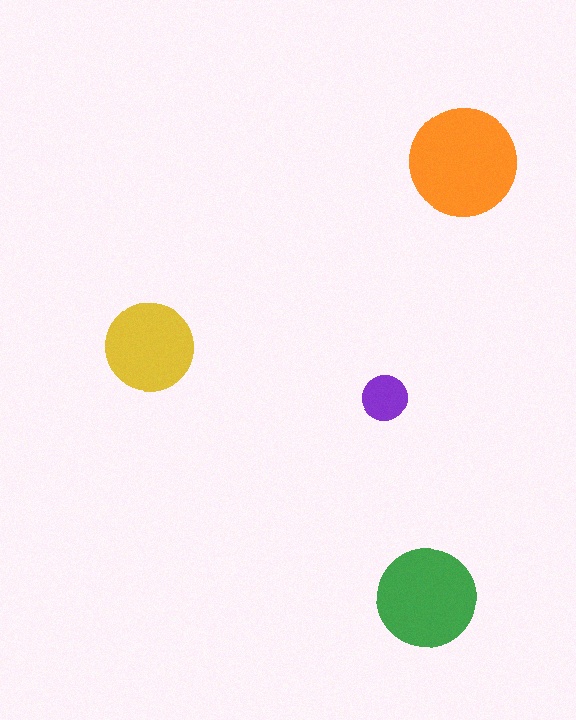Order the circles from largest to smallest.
the orange one, the green one, the yellow one, the purple one.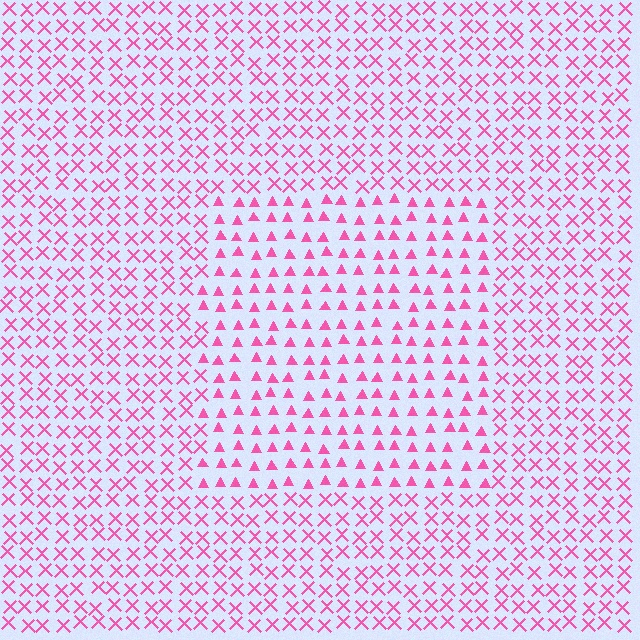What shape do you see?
I see a rectangle.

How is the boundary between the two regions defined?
The boundary is defined by a change in element shape: triangles inside vs. X marks outside. All elements share the same color and spacing.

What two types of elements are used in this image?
The image uses triangles inside the rectangle region and X marks outside it.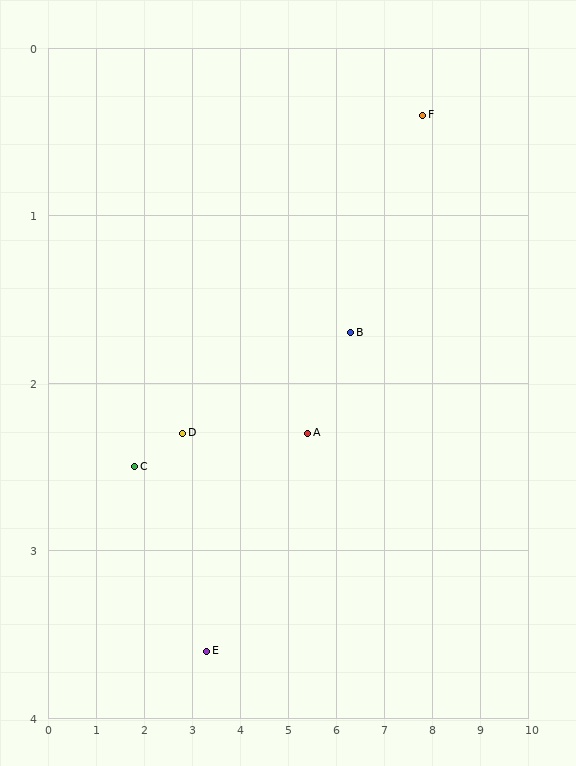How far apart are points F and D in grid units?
Points F and D are about 5.3 grid units apart.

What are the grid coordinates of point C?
Point C is at approximately (1.8, 2.5).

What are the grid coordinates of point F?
Point F is at approximately (7.8, 0.4).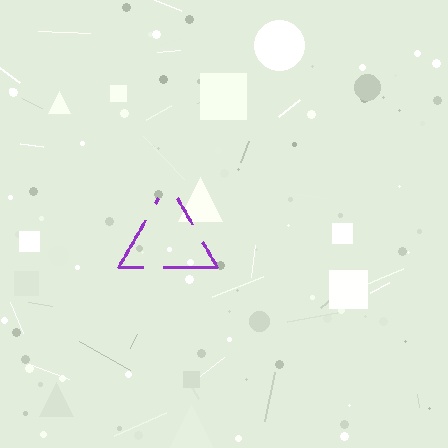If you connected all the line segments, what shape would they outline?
They would outline a triangle.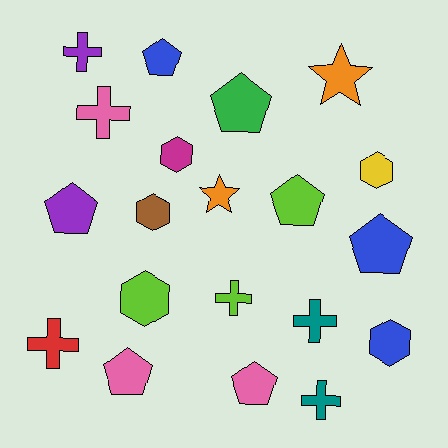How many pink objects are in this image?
There are 3 pink objects.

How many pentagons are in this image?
There are 7 pentagons.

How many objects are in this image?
There are 20 objects.